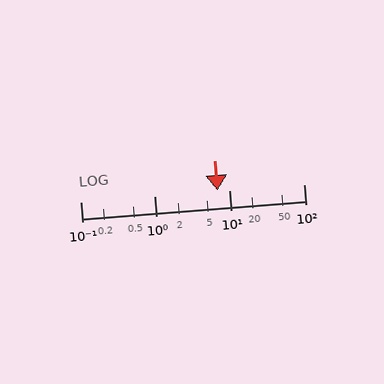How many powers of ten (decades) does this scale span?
The scale spans 3 decades, from 0.1 to 100.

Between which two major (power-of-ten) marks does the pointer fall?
The pointer is between 1 and 10.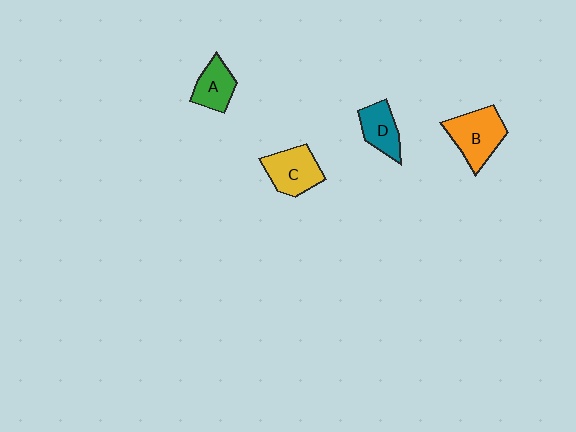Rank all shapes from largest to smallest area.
From largest to smallest: B (orange), C (yellow), D (teal), A (green).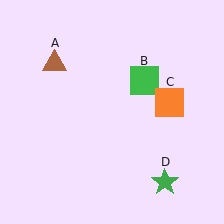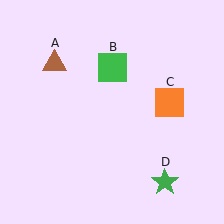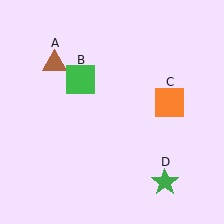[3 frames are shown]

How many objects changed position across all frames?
1 object changed position: green square (object B).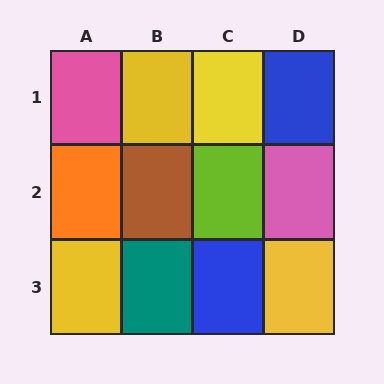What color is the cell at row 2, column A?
Orange.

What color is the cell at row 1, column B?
Yellow.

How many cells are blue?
2 cells are blue.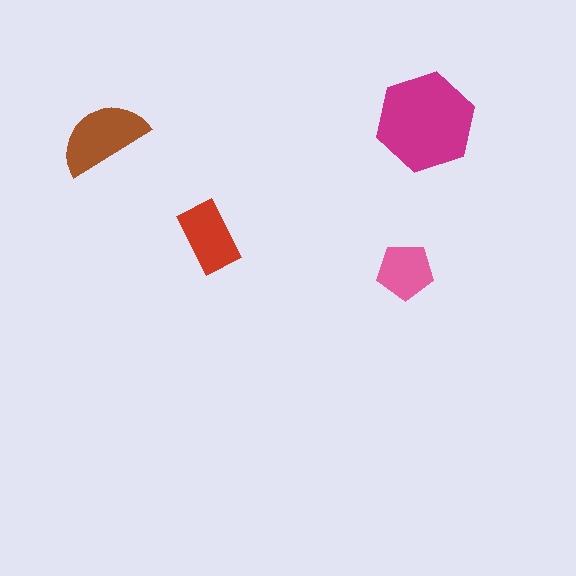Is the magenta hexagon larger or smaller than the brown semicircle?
Larger.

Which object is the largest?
The magenta hexagon.